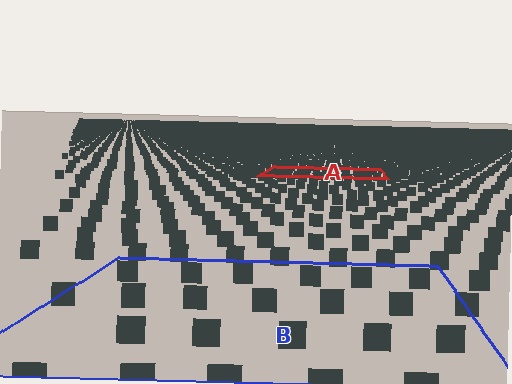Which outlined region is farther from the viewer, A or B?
Region A is farther from the viewer — the texture elements inside it appear smaller and more densely packed.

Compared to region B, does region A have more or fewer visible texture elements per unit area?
Region A has more texture elements per unit area — they are packed more densely because it is farther away.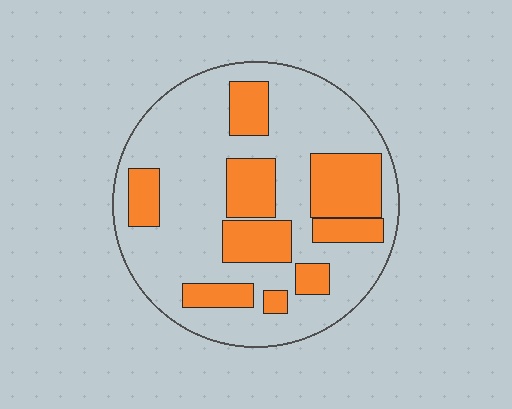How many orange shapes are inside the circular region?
9.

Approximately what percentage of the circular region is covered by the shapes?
Approximately 30%.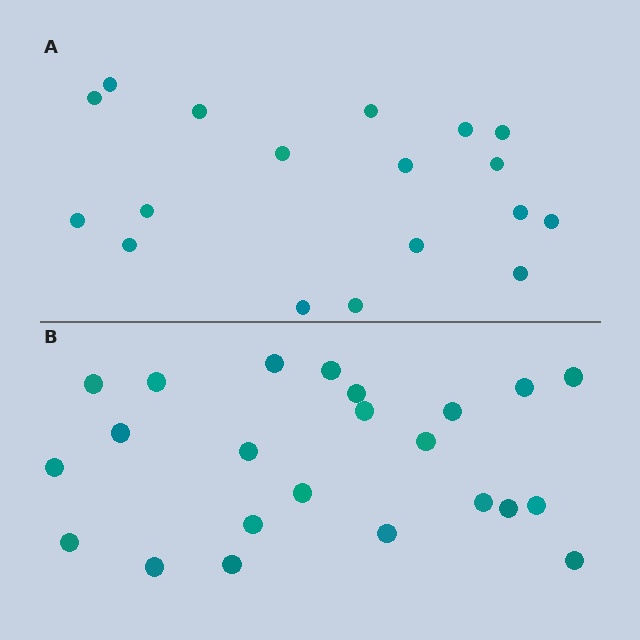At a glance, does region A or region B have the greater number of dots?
Region B (the bottom region) has more dots.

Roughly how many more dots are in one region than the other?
Region B has about 5 more dots than region A.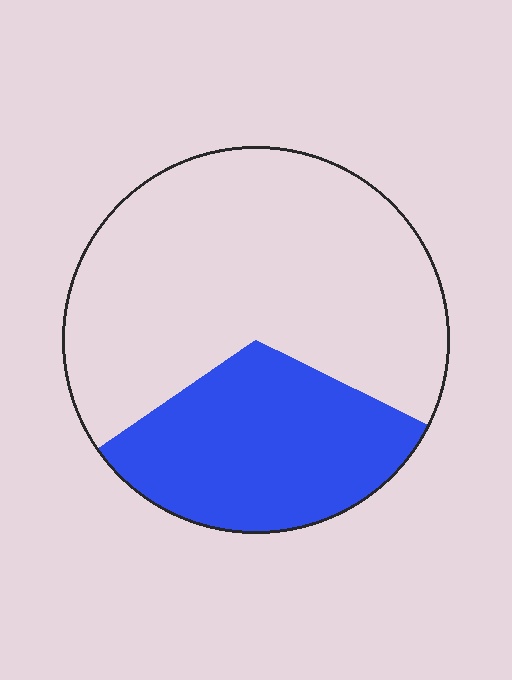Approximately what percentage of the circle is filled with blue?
Approximately 35%.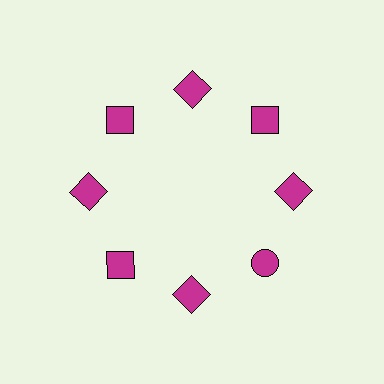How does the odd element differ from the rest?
It has a different shape: circle instead of square.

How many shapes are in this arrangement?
There are 8 shapes arranged in a ring pattern.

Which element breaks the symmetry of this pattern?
The magenta circle at roughly the 4 o'clock position breaks the symmetry. All other shapes are magenta squares.